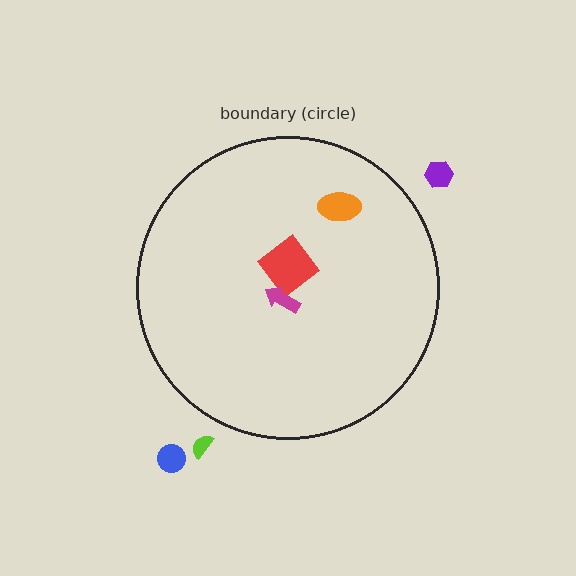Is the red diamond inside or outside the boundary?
Inside.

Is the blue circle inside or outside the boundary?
Outside.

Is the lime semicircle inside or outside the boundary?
Outside.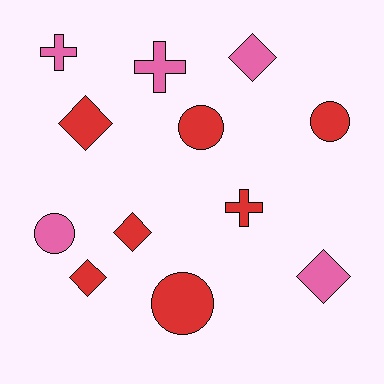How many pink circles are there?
There is 1 pink circle.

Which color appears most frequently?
Red, with 7 objects.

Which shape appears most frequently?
Diamond, with 5 objects.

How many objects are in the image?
There are 12 objects.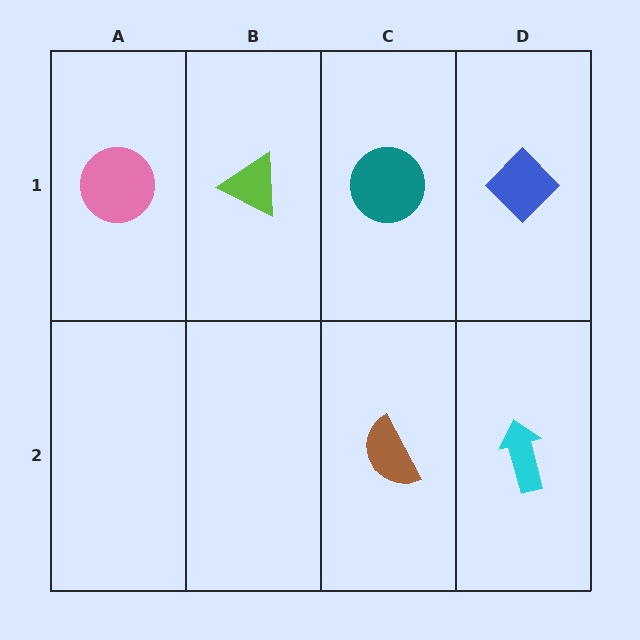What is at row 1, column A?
A pink circle.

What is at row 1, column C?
A teal circle.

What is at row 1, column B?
A lime triangle.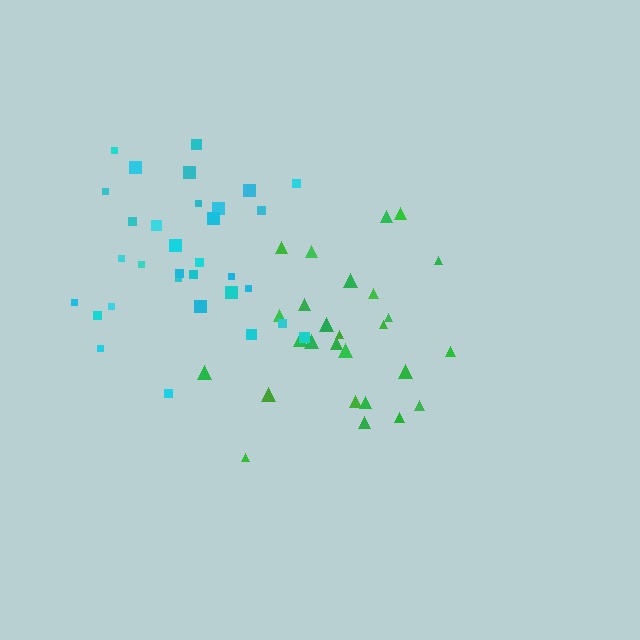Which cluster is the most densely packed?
Cyan.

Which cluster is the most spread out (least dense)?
Green.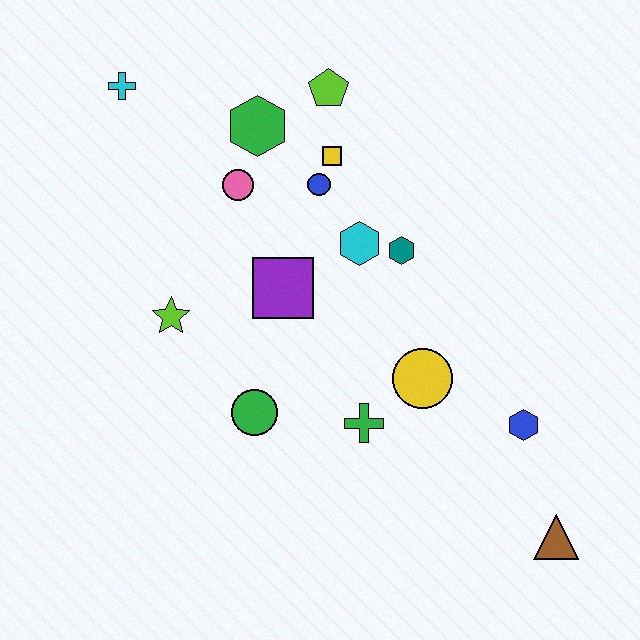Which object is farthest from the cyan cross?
The brown triangle is farthest from the cyan cross.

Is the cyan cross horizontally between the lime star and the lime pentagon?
No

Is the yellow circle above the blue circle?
No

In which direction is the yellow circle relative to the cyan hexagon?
The yellow circle is below the cyan hexagon.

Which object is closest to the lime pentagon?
The yellow square is closest to the lime pentagon.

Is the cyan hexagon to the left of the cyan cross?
No